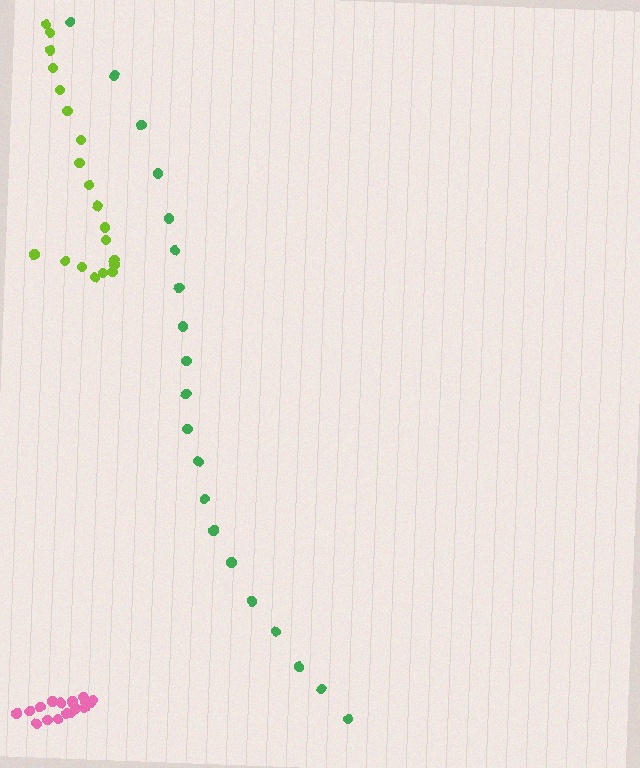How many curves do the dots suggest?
There are 3 distinct paths.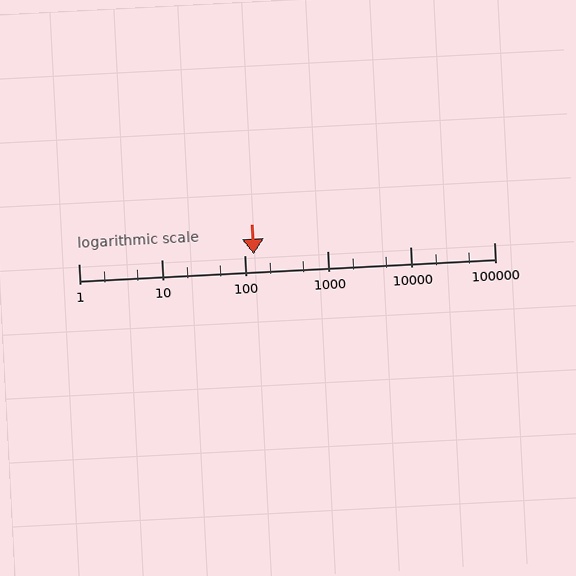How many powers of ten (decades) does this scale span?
The scale spans 5 decades, from 1 to 100000.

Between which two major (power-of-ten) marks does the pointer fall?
The pointer is between 100 and 1000.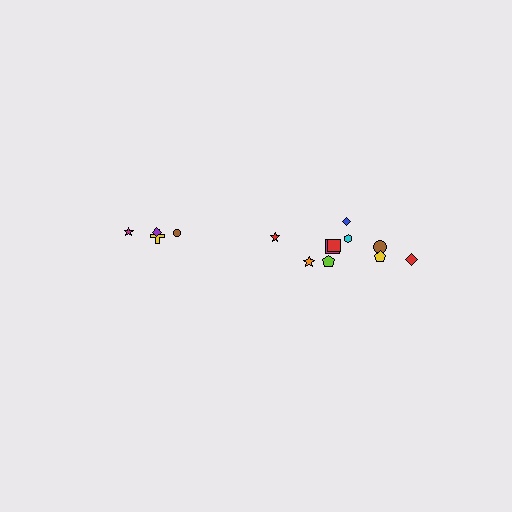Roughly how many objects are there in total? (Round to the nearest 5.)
Roughly 15 objects in total.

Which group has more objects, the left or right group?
The right group.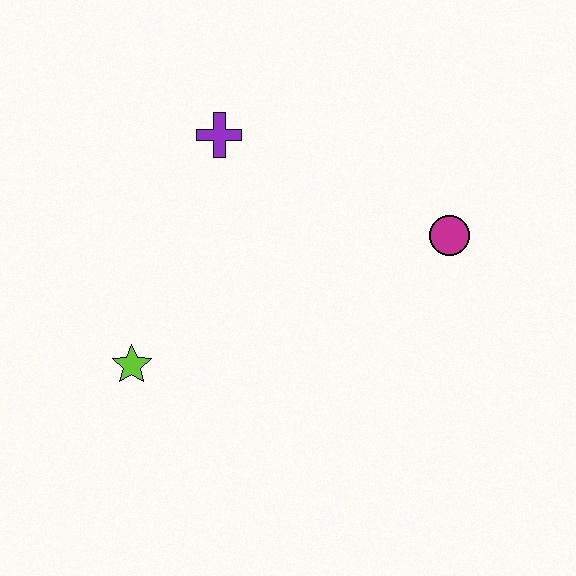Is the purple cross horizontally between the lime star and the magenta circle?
Yes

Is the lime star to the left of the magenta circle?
Yes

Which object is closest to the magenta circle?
The purple cross is closest to the magenta circle.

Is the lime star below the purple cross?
Yes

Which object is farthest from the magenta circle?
The lime star is farthest from the magenta circle.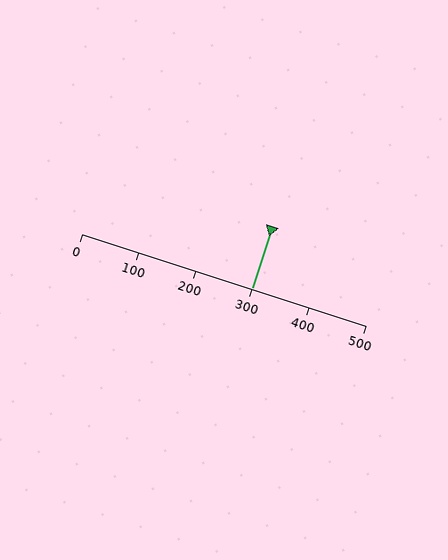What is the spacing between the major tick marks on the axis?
The major ticks are spaced 100 apart.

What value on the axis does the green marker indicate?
The marker indicates approximately 300.